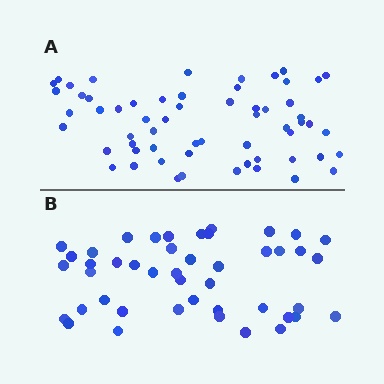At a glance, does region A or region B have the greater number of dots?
Region A (the top region) has more dots.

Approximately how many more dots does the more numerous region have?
Region A has approximately 15 more dots than region B.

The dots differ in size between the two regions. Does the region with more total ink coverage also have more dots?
No. Region B has more total ink coverage because its dots are larger, but region A actually contains more individual dots. Total area can be misleading — the number of items is what matters here.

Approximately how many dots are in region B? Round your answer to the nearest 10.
About 40 dots. (The exact count is 45, which rounds to 40.)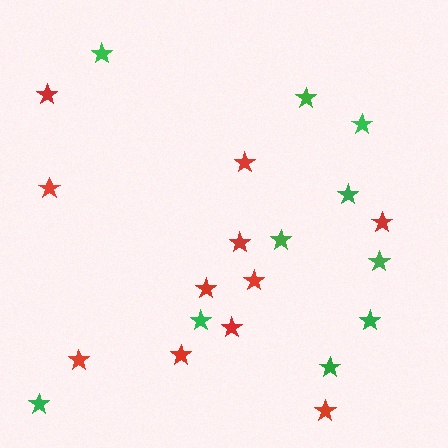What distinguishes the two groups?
There are 2 groups: one group of red stars (11) and one group of green stars (10).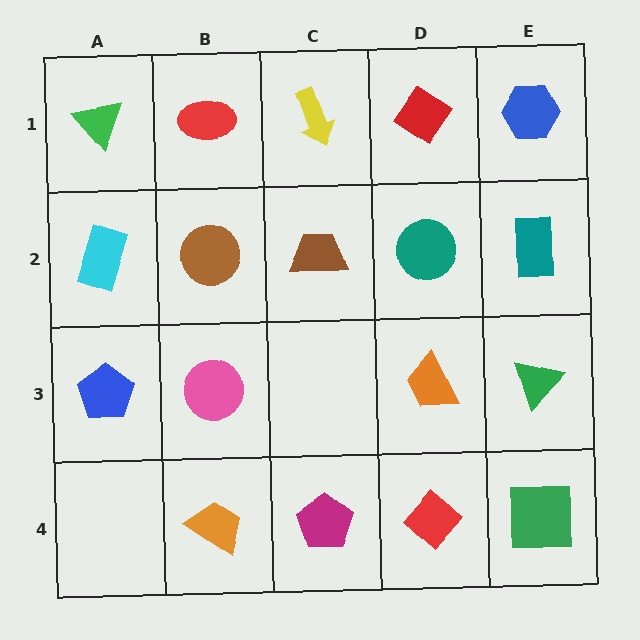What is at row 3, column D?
An orange trapezoid.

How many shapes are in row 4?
4 shapes.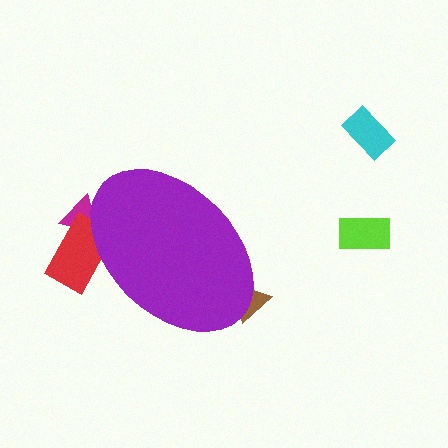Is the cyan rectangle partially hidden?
No, the cyan rectangle is fully visible.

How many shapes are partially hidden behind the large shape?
3 shapes are partially hidden.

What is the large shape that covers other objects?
A purple ellipse.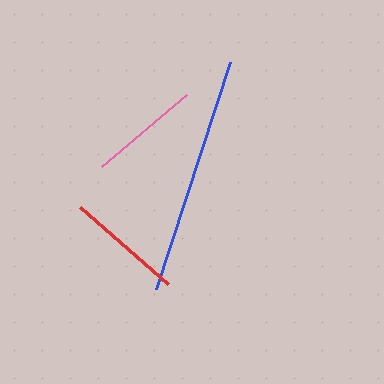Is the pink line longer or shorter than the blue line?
The blue line is longer than the pink line.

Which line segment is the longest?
The blue line is the longest at approximately 239 pixels.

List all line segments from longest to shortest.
From longest to shortest: blue, red, pink.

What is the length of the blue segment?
The blue segment is approximately 239 pixels long.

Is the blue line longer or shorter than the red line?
The blue line is longer than the red line.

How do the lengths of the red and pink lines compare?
The red and pink lines are approximately the same length.